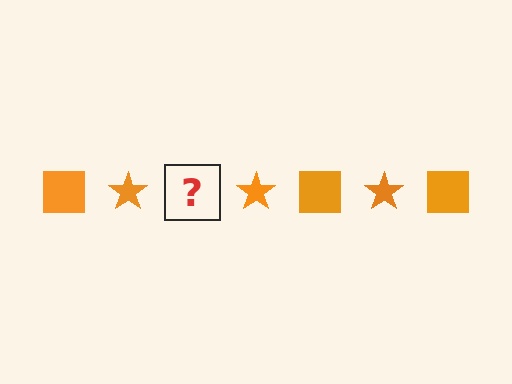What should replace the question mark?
The question mark should be replaced with an orange square.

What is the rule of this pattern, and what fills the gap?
The rule is that the pattern cycles through square, star shapes in orange. The gap should be filled with an orange square.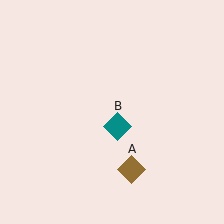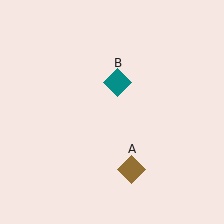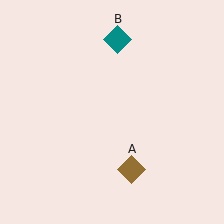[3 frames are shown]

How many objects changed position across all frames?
1 object changed position: teal diamond (object B).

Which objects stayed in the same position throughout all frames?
Brown diamond (object A) remained stationary.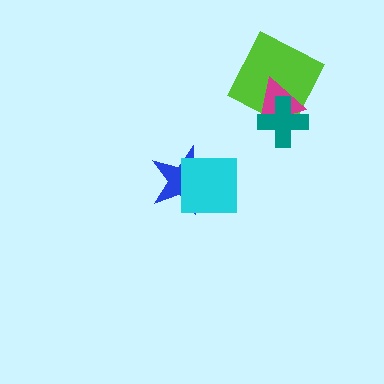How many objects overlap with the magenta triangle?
2 objects overlap with the magenta triangle.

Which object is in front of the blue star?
The cyan square is in front of the blue star.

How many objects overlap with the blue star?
1 object overlaps with the blue star.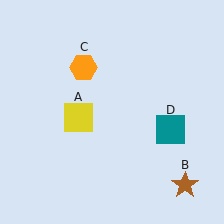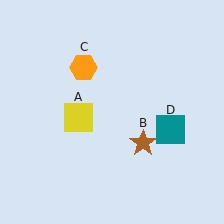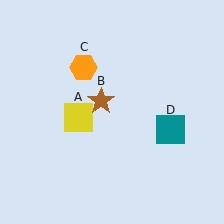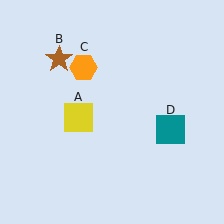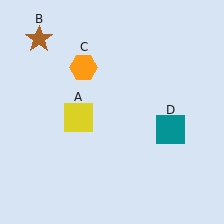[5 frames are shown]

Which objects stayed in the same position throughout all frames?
Yellow square (object A) and orange hexagon (object C) and teal square (object D) remained stationary.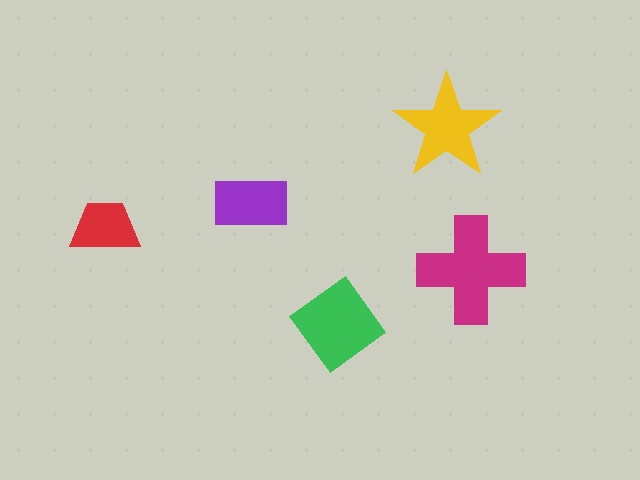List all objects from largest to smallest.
The magenta cross, the green diamond, the yellow star, the purple rectangle, the red trapezoid.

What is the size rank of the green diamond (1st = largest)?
2nd.